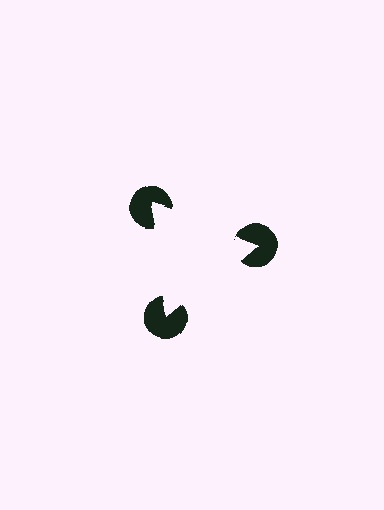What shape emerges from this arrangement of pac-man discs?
An illusory triangle — its edges are inferred from the aligned wedge cuts in the pac-man discs, not physically drawn.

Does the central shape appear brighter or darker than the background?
It typically appears slightly brighter than the background, even though no actual brightness change is drawn.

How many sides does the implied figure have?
3 sides.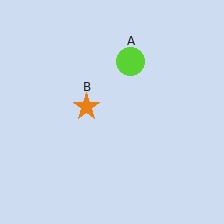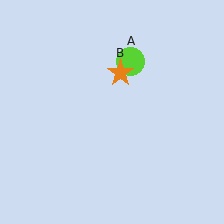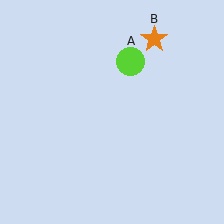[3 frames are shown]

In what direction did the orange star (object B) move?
The orange star (object B) moved up and to the right.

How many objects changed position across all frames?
1 object changed position: orange star (object B).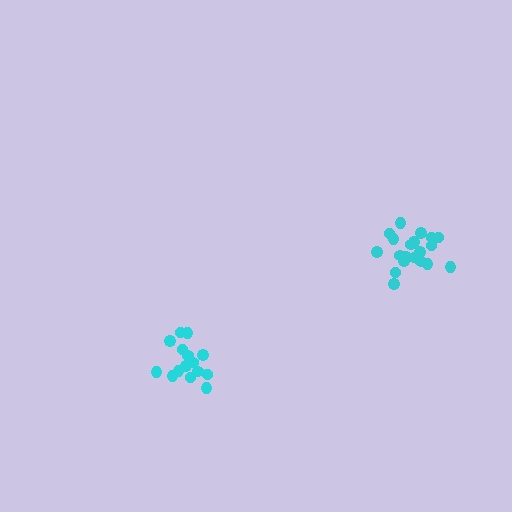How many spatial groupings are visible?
There are 2 spatial groupings.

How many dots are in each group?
Group 1: 15 dots, Group 2: 20 dots (35 total).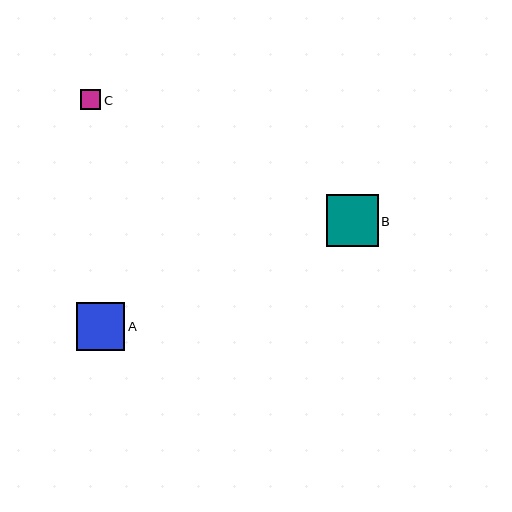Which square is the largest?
Square B is the largest with a size of approximately 52 pixels.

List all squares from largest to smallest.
From largest to smallest: B, A, C.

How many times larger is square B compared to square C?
Square B is approximately 2.6 times the size of square C.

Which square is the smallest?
Square C is the smallest with a size of approximately 20 pixels.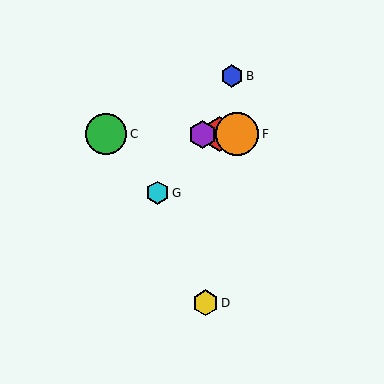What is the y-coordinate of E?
Object E is at y≈134.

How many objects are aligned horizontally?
4 objects (A, C, E, F) are aligned horizontally.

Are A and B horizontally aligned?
No, A is at y≈134 and B is at y≈76.